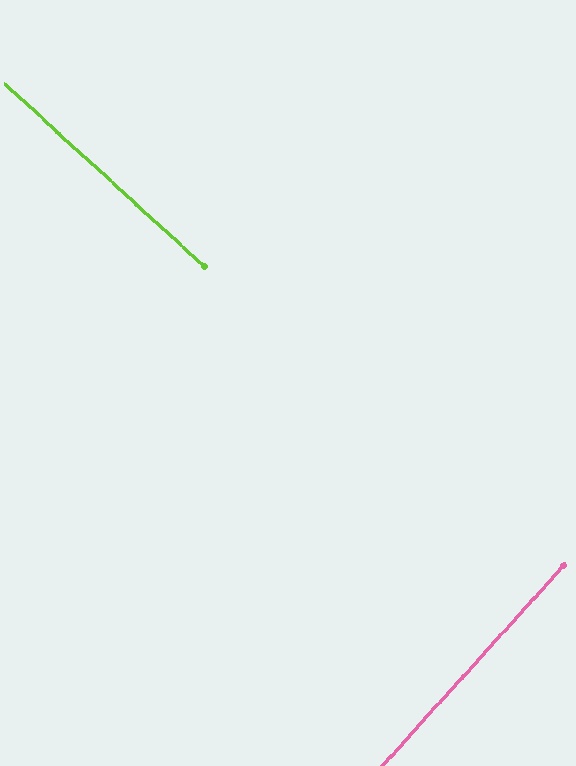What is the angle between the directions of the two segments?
Approximately 90 degrees.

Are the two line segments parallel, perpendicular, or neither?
Perpendicular — they meet at approximately 90°.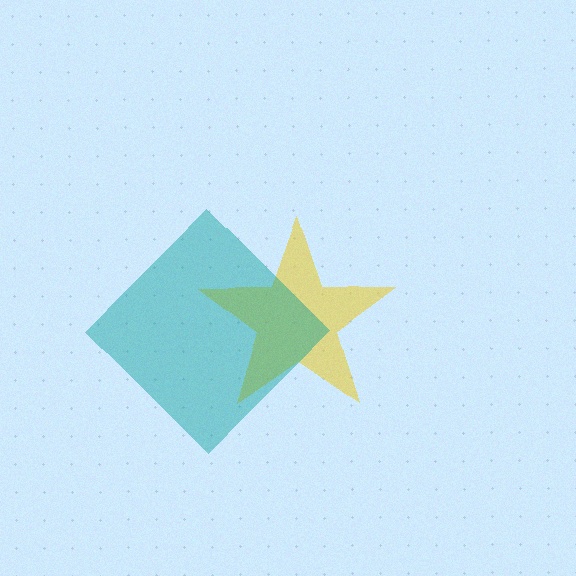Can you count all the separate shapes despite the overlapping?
Yes, there are 2 separate shapes.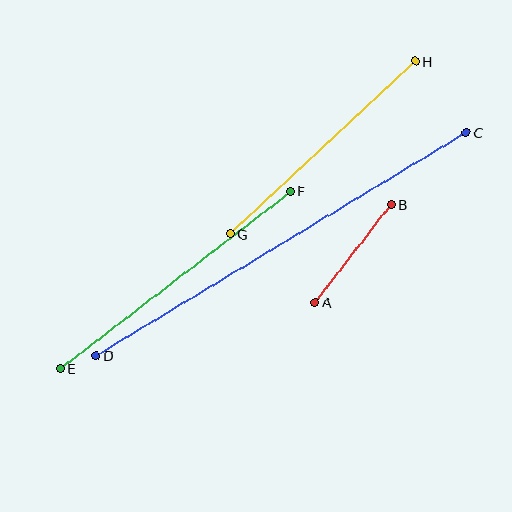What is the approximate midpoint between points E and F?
The midpoint is at approximately (175, 280) pixels.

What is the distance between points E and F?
The distance is approximately 290 pixels.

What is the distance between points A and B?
The distance is approximately 124 pixels.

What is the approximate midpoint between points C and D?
The midpoint is at approximately (281, 244) pixels.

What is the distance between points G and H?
The distance is approximately 253 pixels.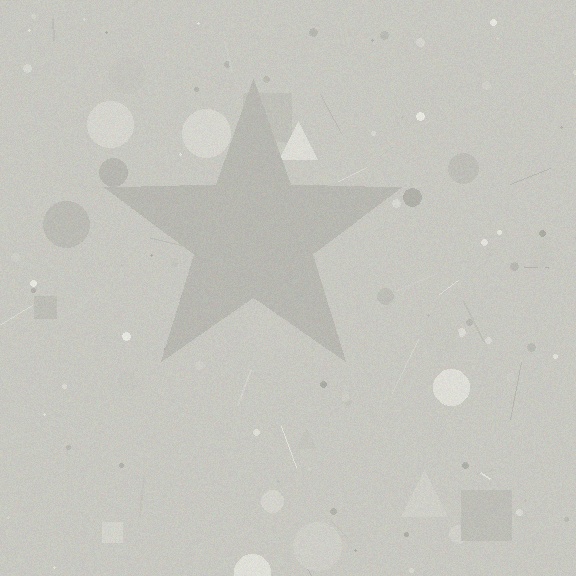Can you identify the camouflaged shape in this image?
The camouflaged shape is a star.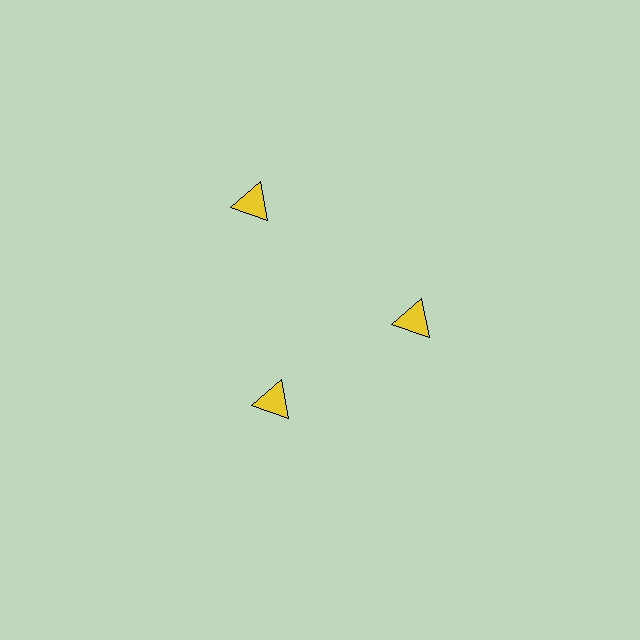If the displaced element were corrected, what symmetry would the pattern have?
It would have 3-fold rotational symmetry — the pattern would map onto itself every 120 degrees.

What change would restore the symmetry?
The symmetry would be restored by moving it inward, back onto the ring so that all 3 triangles sit at equal angles and equal distance from the center.